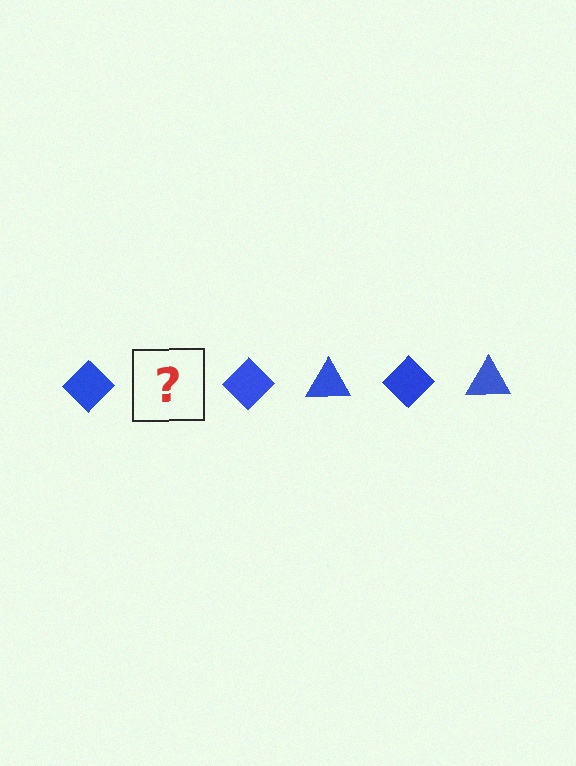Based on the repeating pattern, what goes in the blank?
The blank should be a blue triangle.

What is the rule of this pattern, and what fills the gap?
The rule is that the pattern cycles through diamond, triangle shapes in blue. The gap should be filled with a blue triangle.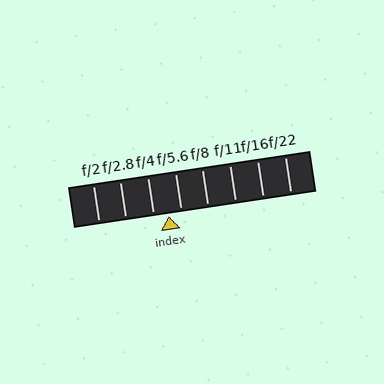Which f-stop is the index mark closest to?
The index mark is closest to f/5.6.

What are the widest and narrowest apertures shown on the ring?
The widest aperture shown is f/2 and the narrowest is f/22.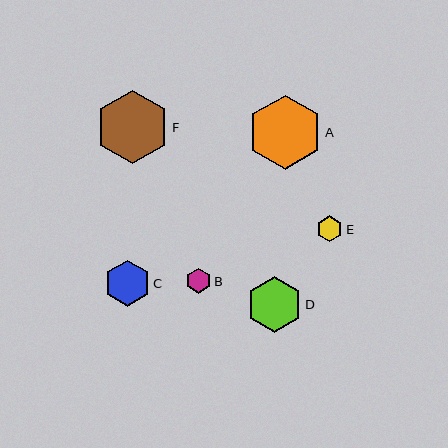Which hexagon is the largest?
Hexagon A is the largest with a size of approximately 74 pixels.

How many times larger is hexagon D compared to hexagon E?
Hexagon D is approximately 2.2 times the size of hexagon E.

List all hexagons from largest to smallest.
From largest to smallest: A, F, D, C, E, B.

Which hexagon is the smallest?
Hexagon B is the smallest with a size of approximately 25 pixels.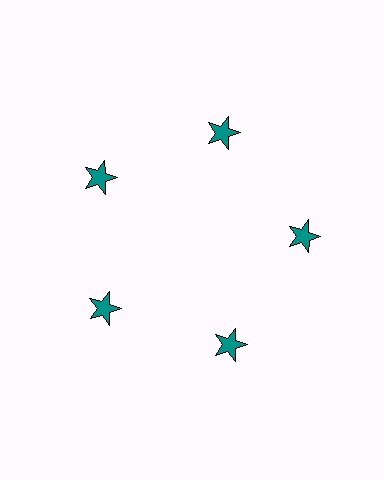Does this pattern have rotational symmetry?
Yes, this pattern has 5-fold rotational symmetry. It looks the same after rotating 72 degrees around the center.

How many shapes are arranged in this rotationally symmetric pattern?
There are 5 shapes, arranged in 5 groups of 1.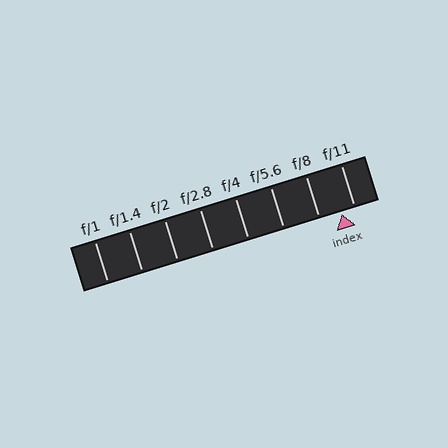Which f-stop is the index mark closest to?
The index mark is closest to f/11.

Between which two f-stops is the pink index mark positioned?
The index mark is between f/8 and f/11.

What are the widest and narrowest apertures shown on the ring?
The widest aperture shown is f/1 and the narrowest is f/11.